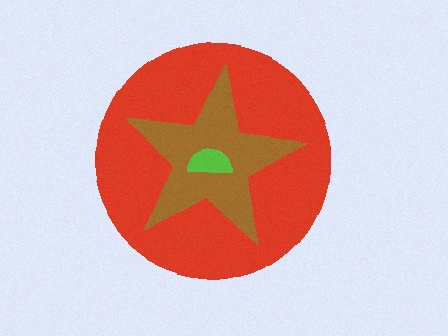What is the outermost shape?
The red circle.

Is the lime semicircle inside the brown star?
Yes.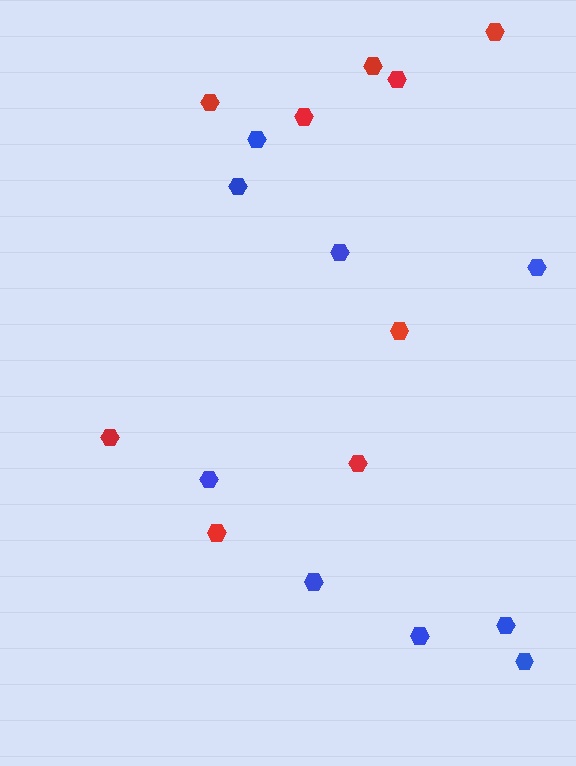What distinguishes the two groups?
There are 2 groups: one group of red hexagons (9) and one group of blue hexagons (9).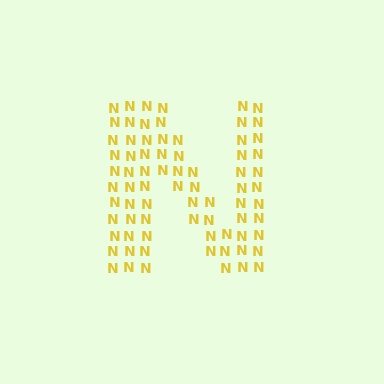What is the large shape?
The large shape is the letter N.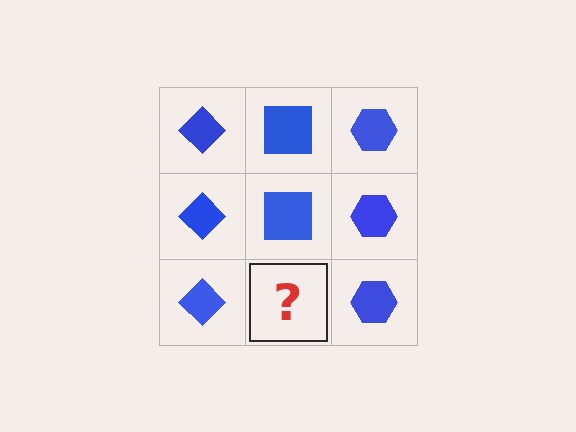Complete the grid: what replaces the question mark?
The question mark should be replaced with a blue square.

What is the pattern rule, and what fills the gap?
The rule is that each column has a consistent shape. The gap should be filled with a blue square.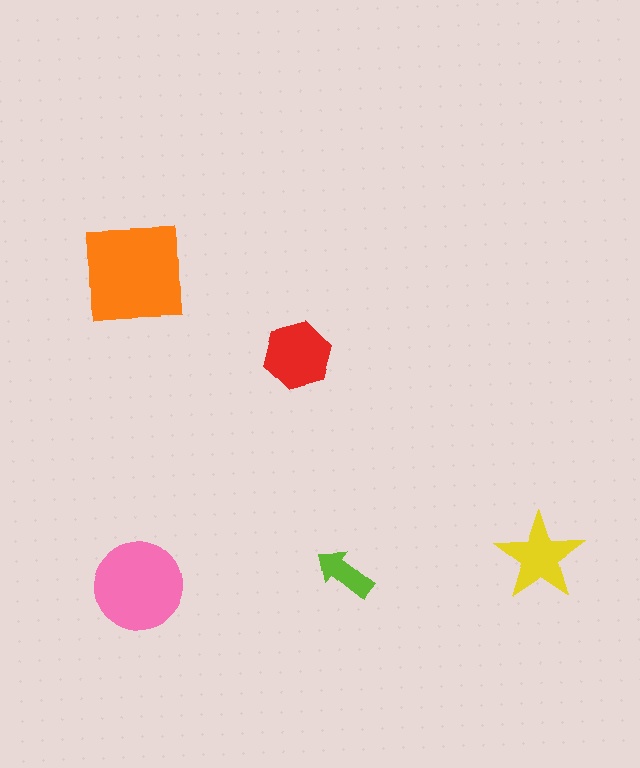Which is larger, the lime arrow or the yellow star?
The yellow star.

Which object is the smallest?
The lime arrow.